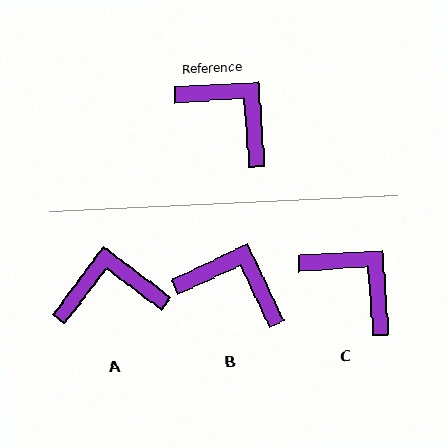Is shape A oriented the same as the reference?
No, it is off by about 49 degrees.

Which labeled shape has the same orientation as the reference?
C.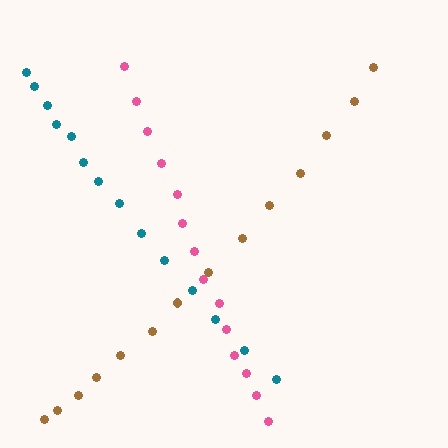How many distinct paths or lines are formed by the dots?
There are 3 distinct paths.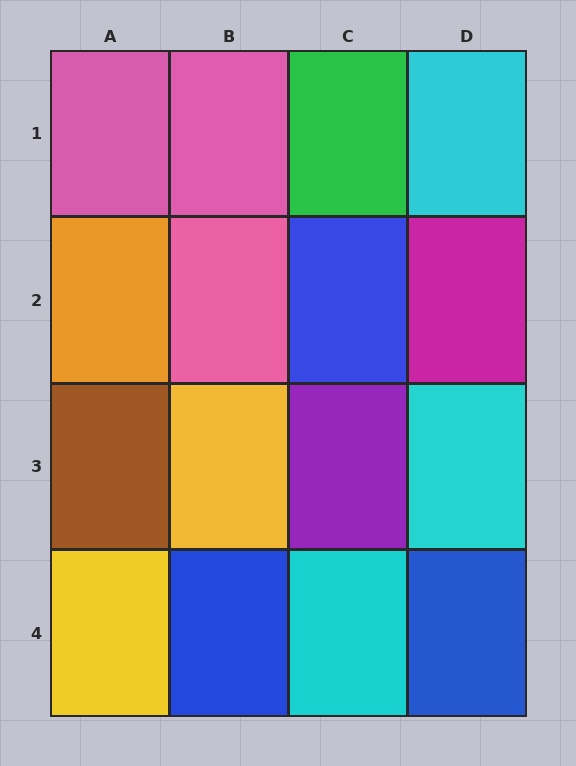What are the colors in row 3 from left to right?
Brown, yellow, purple, cyan.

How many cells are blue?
3 cells are blue.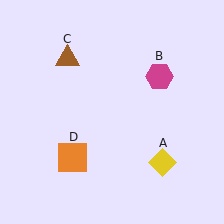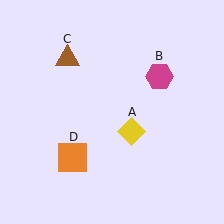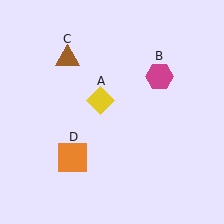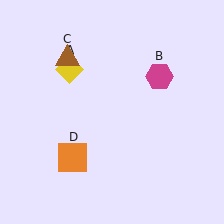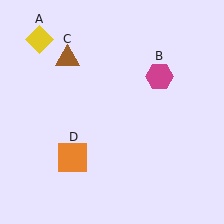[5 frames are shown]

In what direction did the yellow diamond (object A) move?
The yellow diamond (object A) moved up and to the left.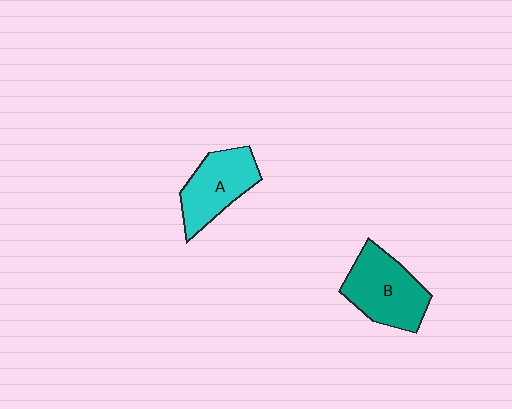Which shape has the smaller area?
Shape A (cyan).